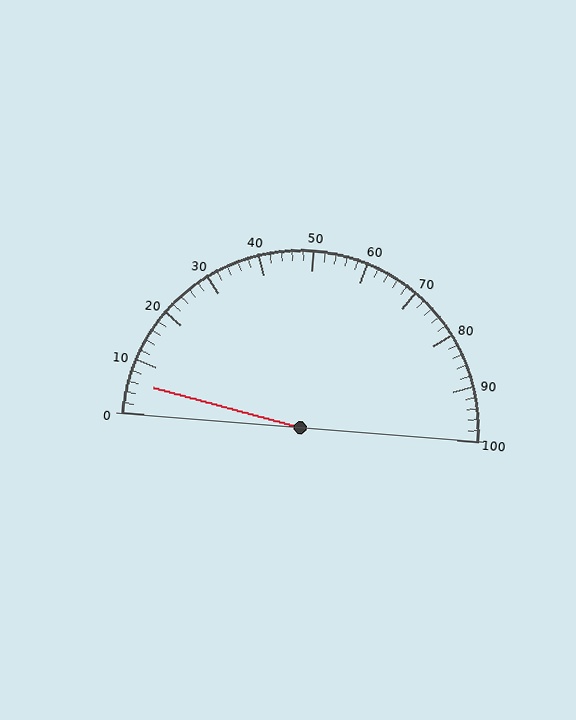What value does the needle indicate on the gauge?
The needle indicates approximately 6.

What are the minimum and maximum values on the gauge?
The gauge ranges from 0 to 100.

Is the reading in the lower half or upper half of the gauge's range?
The reading is in the lower half of the range (0 to 100).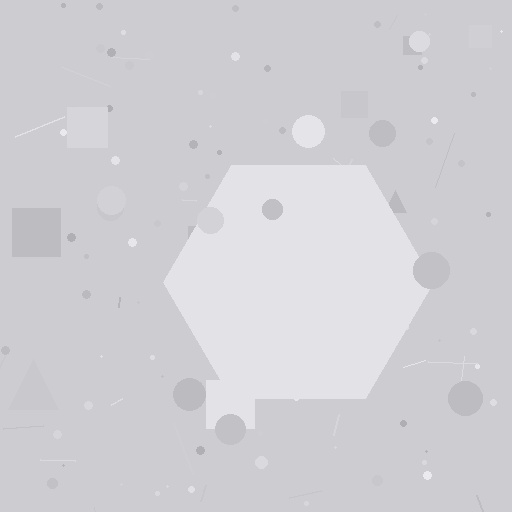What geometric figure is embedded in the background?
A hexagon is embedded in the background.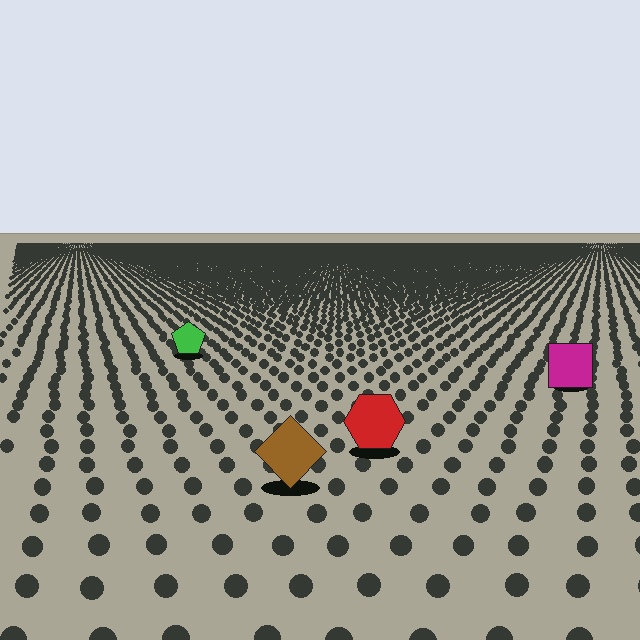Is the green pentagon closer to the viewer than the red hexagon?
No. The red hexagon is closer — you can tell from the texture gradient: the ground texture is coarser near it.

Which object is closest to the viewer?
The brown diamond is closest. The texture marks near it are larger and more spread out.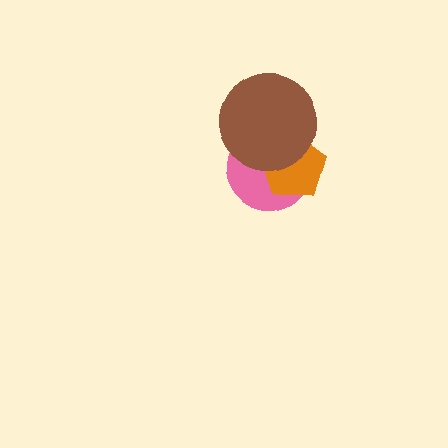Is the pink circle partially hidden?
Yes, it is partially covered by another shape.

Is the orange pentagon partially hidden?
Yes, it is partially covered by another shape.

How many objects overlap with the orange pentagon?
2 objects overlap with the orange pentagon.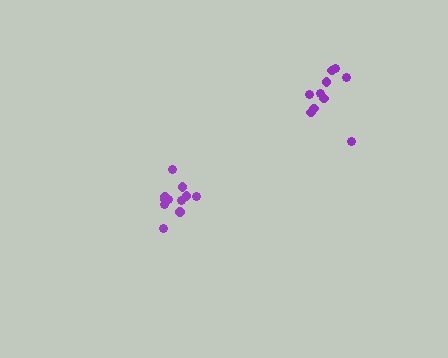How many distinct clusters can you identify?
There are 2 distinct clusters.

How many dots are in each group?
Group 1: 10 dots, Group 2: 11 dots (21 total).